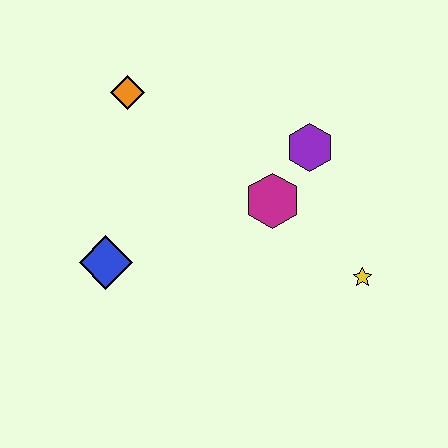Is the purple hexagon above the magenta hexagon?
Yes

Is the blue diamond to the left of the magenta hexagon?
Yes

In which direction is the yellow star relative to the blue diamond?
The yellow star is to the right of the blue diamond.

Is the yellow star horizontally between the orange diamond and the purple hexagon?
No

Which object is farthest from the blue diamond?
The yellow star is farthest from the blue diamond.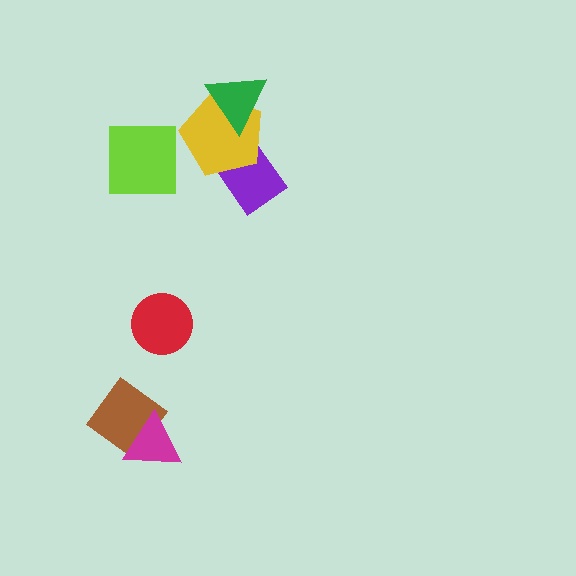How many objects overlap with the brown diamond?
1 object overlaps with the brown diamond.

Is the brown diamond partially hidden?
Yes, it is partially covered by another shape.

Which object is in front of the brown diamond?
The magenta triangle is in front of the brown diamond.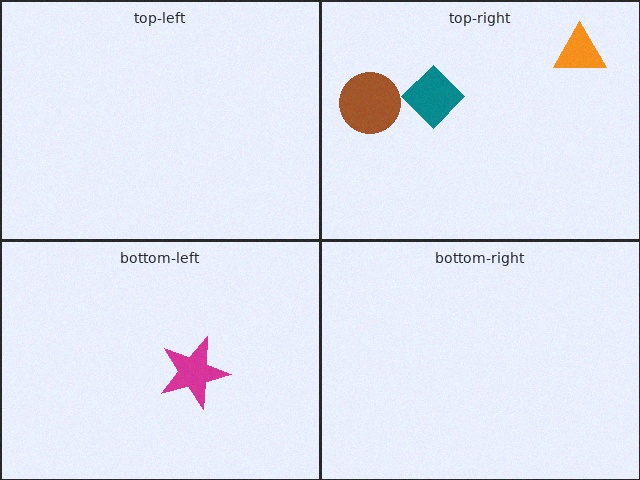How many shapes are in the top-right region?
3.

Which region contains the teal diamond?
The top-right region.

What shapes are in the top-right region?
The teal diamond, the orange triangle, the brown circle.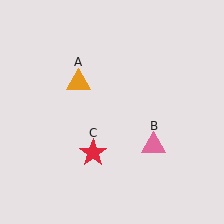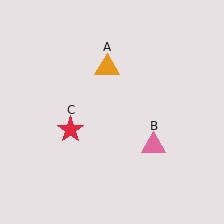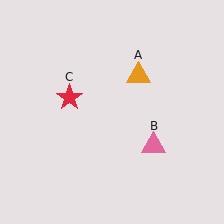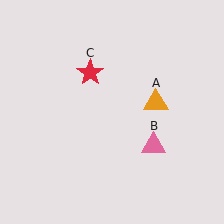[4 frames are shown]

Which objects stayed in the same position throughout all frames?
Pink triangle (object B) remained stationary.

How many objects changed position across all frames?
2 objects changed position: orange triangle (object A), red star (object C).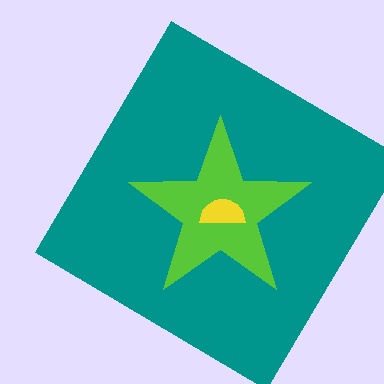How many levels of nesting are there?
3.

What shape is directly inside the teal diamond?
The lime star.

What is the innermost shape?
The yellow semicircle.